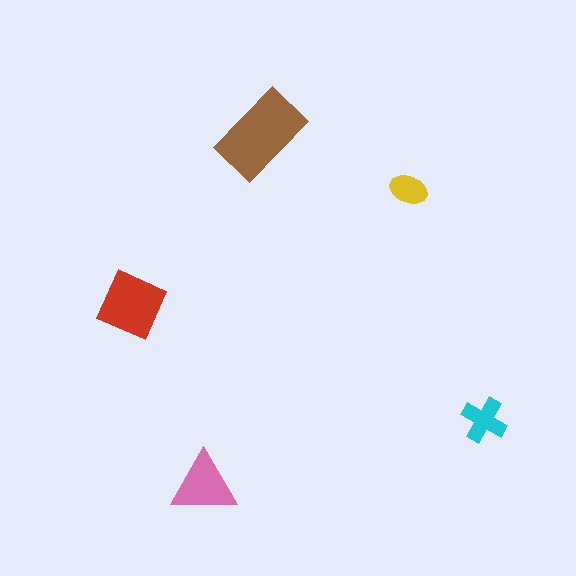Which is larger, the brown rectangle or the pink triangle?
The brown rectangle.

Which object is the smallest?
The yellow ellipse.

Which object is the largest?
The brown rectangle.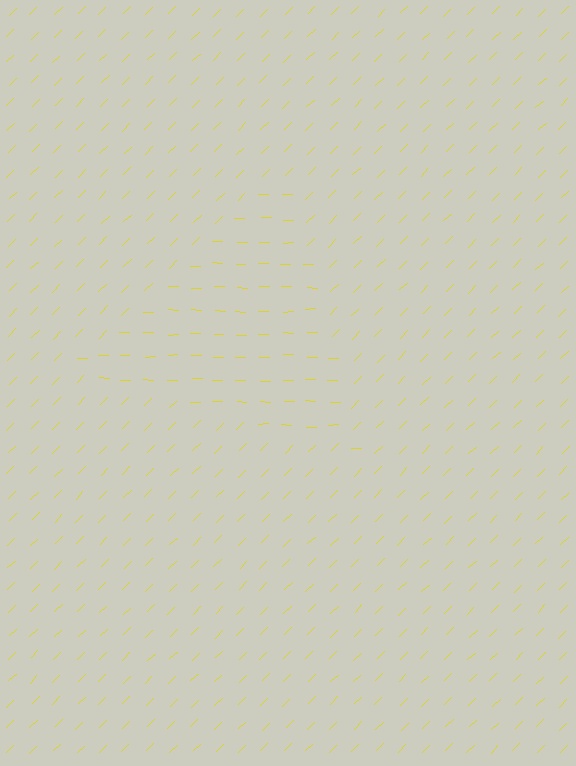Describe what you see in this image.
The image is filled with small yellow line segments. A triangle region in the image has lines oriented differently from the surrounding lines, creating a visible texture boundary.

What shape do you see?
I see a triangle.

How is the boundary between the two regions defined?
The boundary is defined purely by a change in line orientation (approximately 45 degrees difference). All lines are the same color and thickness.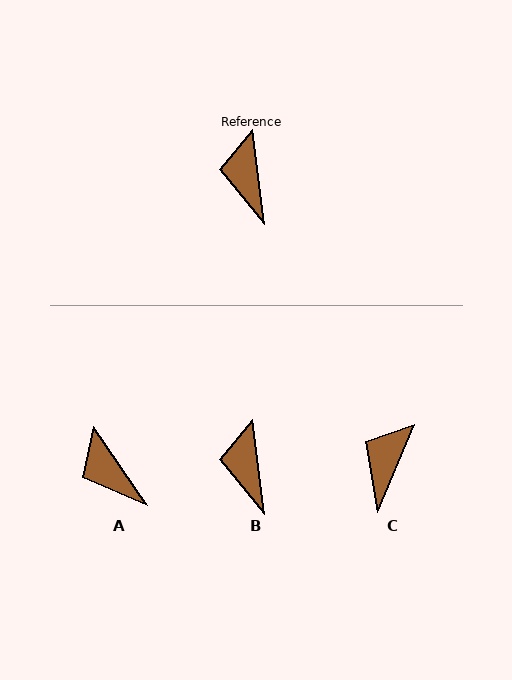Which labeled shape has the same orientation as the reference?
B.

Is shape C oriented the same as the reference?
No, it is off by about 30 degrees.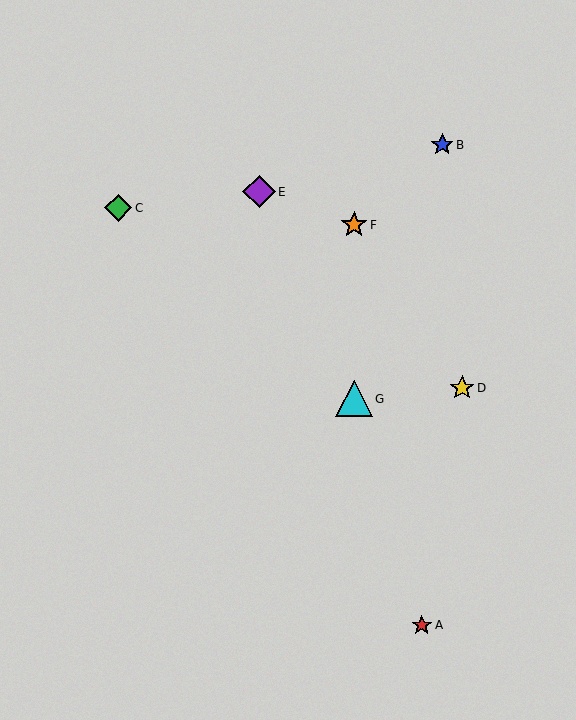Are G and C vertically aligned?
No, G is at x≈354 and C is at x≈118.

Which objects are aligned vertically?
Objects F, G are aligned vertically.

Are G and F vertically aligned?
Yes, both are at x≈354.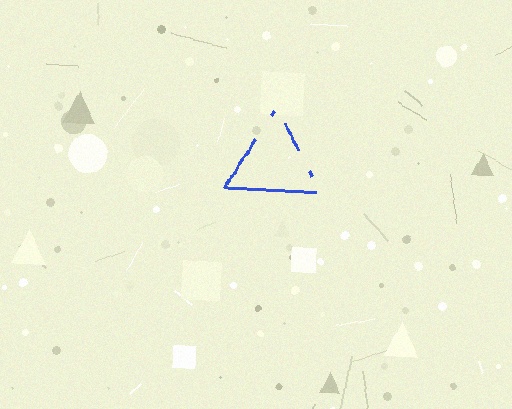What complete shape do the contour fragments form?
The contour fragments form a triangle.